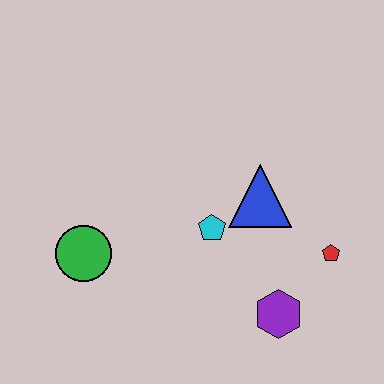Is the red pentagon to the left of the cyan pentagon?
No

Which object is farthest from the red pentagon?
The green circle is farthest from the red pentagon.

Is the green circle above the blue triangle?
No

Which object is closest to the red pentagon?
The purple hexagon is closest to the red pentagon.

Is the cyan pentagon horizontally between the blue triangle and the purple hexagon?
No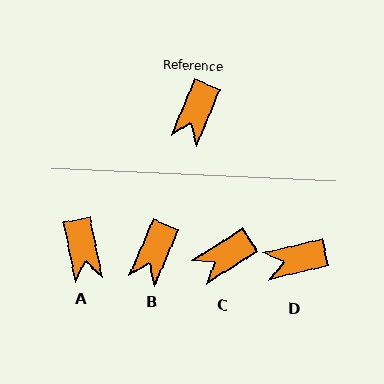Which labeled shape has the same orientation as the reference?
B.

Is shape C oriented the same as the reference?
No, it is off by about 35 degrees.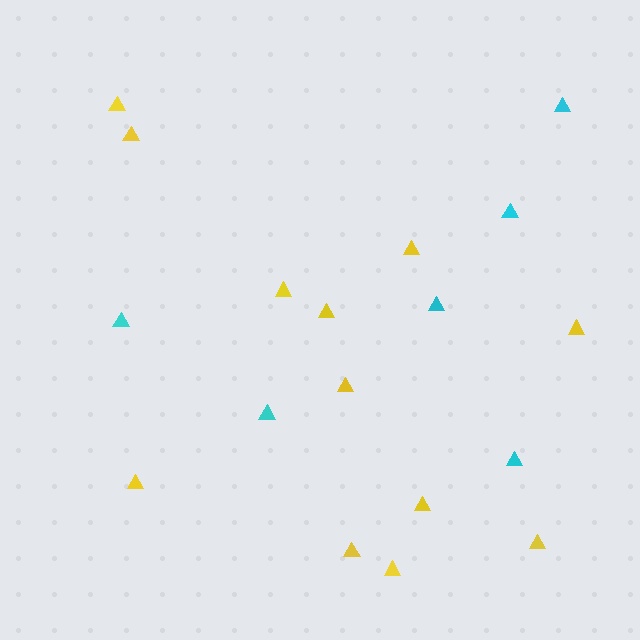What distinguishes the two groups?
There are 2 groups: one group of cyan triangles (6) and one group of yellow triangles (12).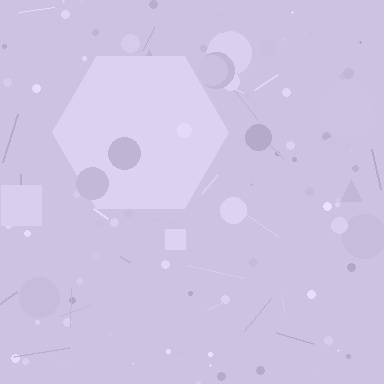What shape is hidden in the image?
A hexagon is hidden in the image.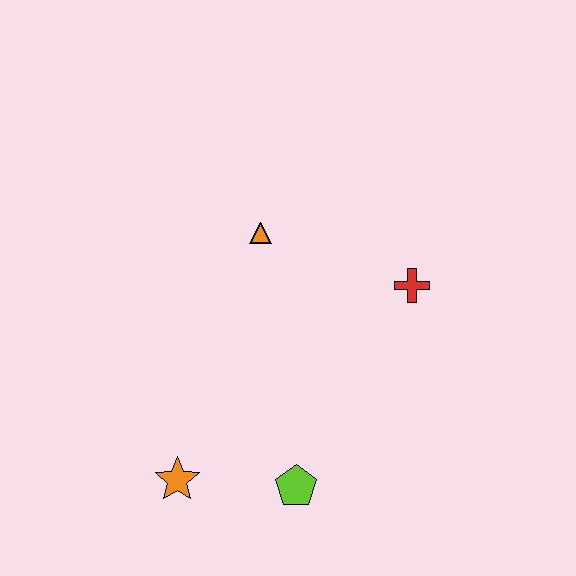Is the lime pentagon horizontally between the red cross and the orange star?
Yes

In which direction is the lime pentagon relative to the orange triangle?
The lime pentagon is below the orange triangle.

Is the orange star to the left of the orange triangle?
Yes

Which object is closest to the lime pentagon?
The orange star is closest to the lime pentagon.